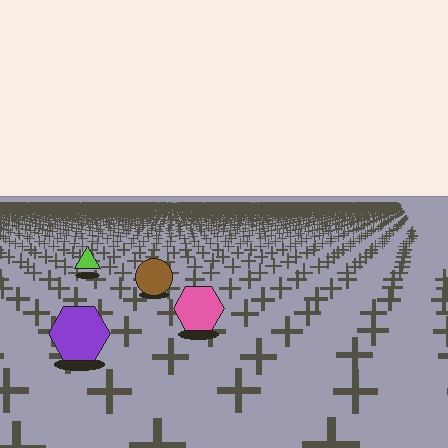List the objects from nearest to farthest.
From nearest to farthest: the purple hexagon, the pink hexagon, the brown circle, the lime triangle.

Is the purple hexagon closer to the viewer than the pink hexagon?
Yes. The purple hexagon is closer — you can tell from the texture gradient: the ground texture is coarser near it.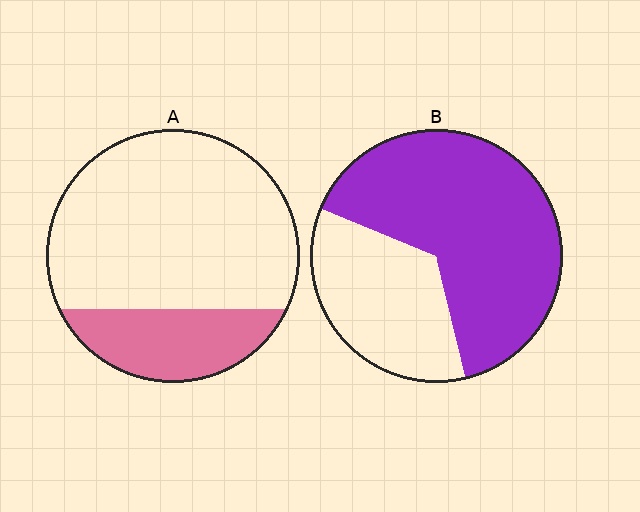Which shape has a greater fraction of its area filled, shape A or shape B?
Shape B.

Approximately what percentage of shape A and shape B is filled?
A is approximately 25% and B is approximately 65%.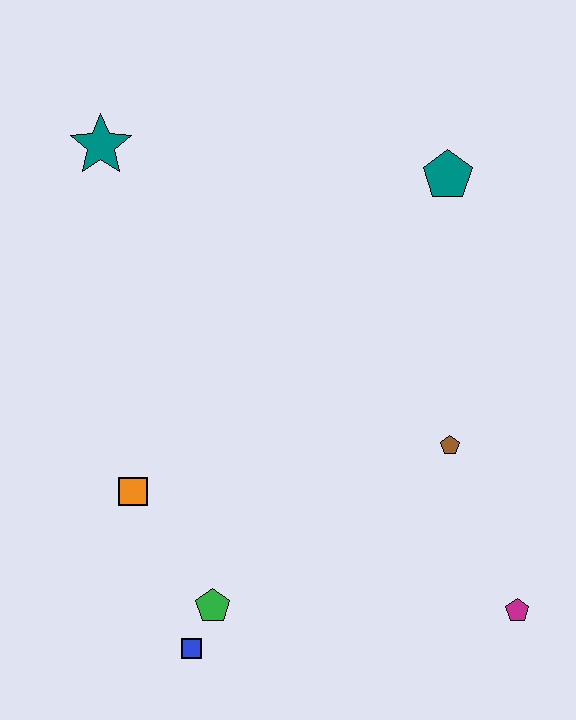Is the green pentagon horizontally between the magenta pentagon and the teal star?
Yes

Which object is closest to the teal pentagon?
The brown pentagon is closest to the teal pentagon.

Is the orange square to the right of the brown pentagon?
No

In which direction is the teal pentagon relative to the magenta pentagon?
The teal pentagon is above the magenta pentagon.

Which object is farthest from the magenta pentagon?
The teal star is farthest from the magenta pentagon.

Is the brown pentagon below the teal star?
Yes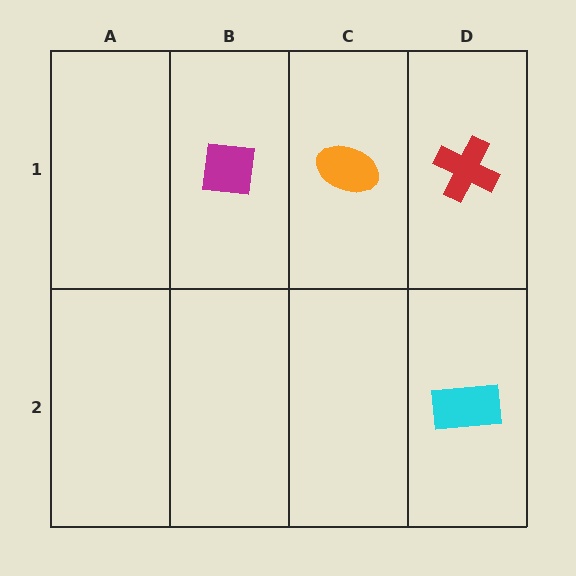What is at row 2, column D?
A cyan rectangle.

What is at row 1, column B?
A magenta square.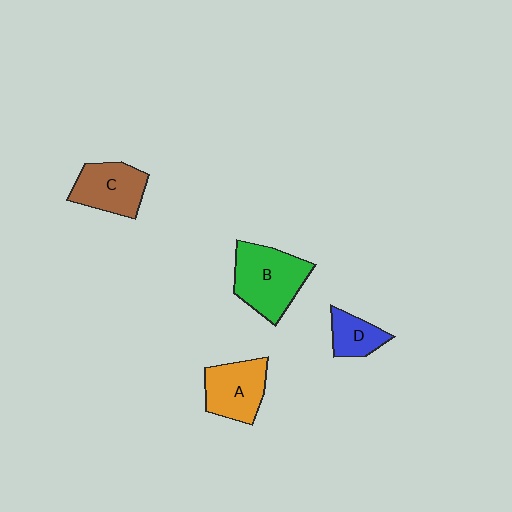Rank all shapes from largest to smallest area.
From largest to smallest: B (green), A (orange), C (brown), D (blue).